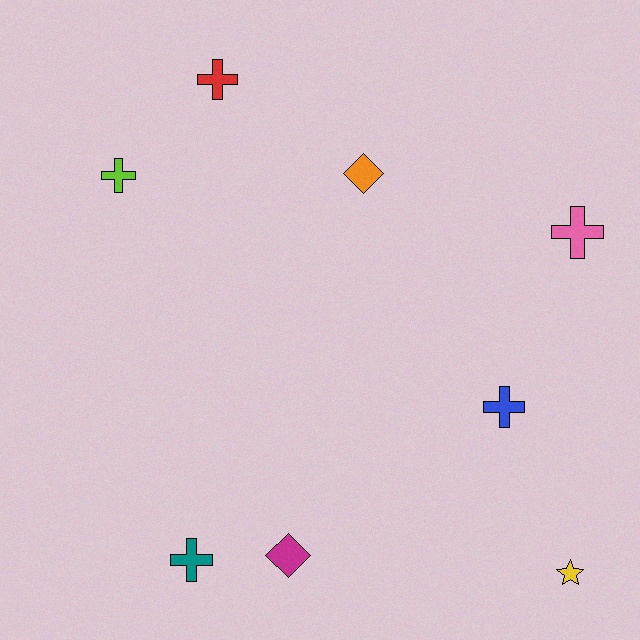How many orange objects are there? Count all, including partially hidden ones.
There is 1 orange object.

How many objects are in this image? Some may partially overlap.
There are 8 objects.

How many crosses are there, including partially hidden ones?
There are 5 crosses.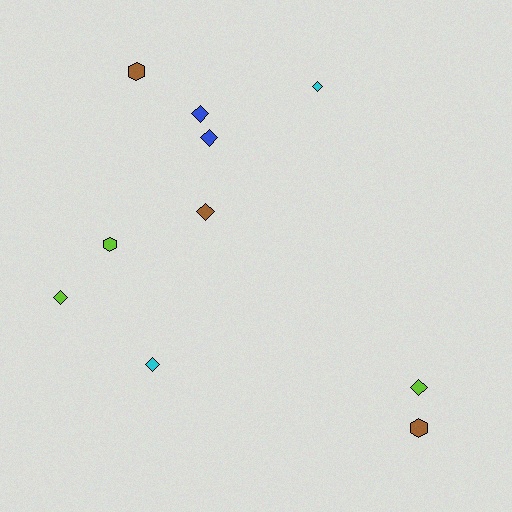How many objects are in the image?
There are 10 objects.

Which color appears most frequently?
Brown, with 3 objects.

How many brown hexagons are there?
There are 2 brown hexagons.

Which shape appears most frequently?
Diamond, with 7 objects.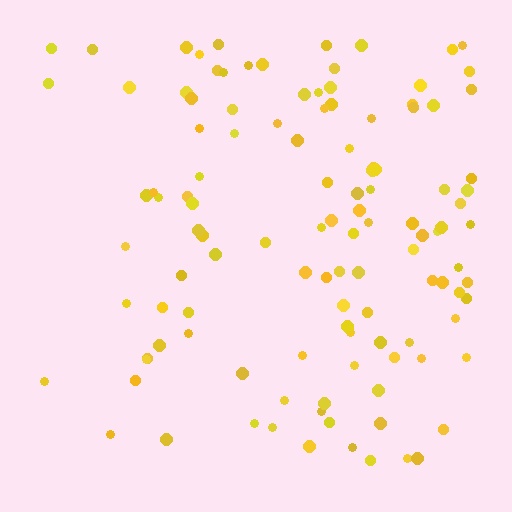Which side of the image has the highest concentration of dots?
The right.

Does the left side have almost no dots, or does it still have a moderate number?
Still a moderate number, just noticeably fewer than the right.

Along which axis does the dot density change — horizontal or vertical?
Horizontal.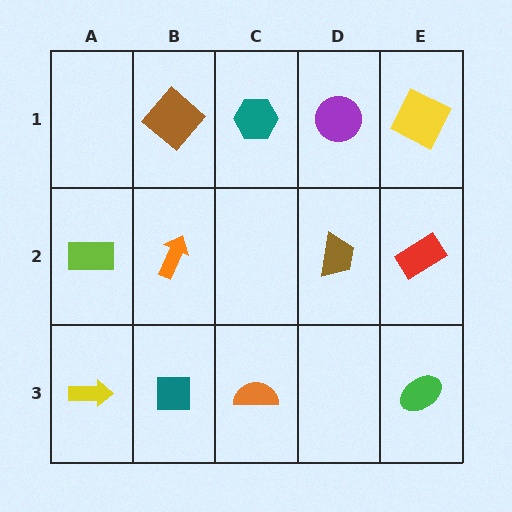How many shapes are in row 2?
4 shapes.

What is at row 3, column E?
A green ellipse.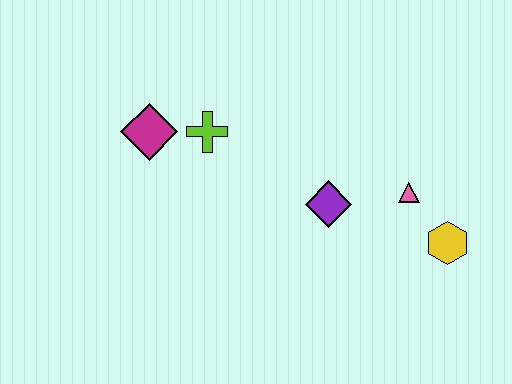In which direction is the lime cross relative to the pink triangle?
The lime cross is to the left of the pink triangle.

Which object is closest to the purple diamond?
The pink triangle is closest to the purple diamond.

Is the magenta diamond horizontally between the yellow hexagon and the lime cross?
No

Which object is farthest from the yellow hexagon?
The magenta diamond is farthest from the yellow hexagon.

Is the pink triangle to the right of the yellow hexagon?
No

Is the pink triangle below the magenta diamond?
Yes